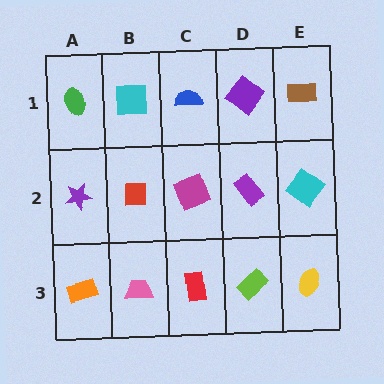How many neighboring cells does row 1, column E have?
2.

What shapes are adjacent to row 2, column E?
A brown rectangle (row 1, column E), a yellow ellipse (row 3, column E), a purple rectangle (row 2, column D).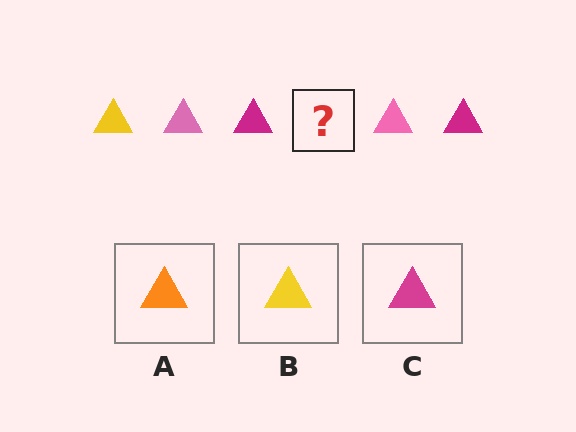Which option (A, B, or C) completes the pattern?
B.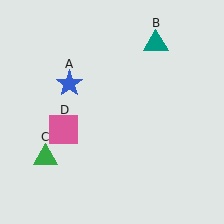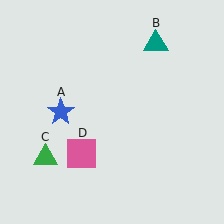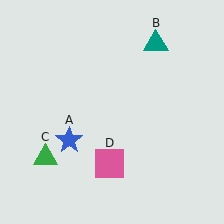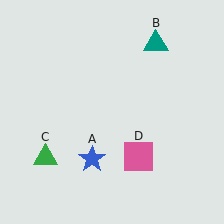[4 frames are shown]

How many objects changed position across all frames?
2 objects changed position: blue star (object A), pink square (object D).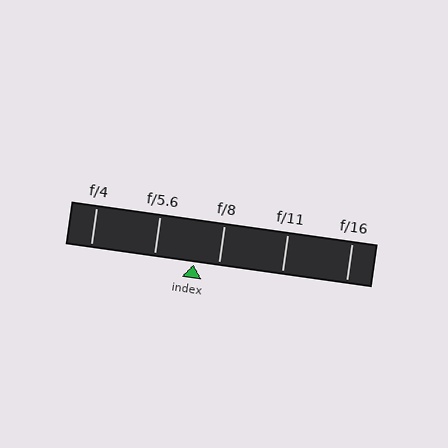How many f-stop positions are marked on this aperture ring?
There are 5 f-stop positions marked.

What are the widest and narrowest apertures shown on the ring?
The widest aperture shown is f/4 and the narrowest is f/16.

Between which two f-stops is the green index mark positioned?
The index mark is between f/5.6 and f/8.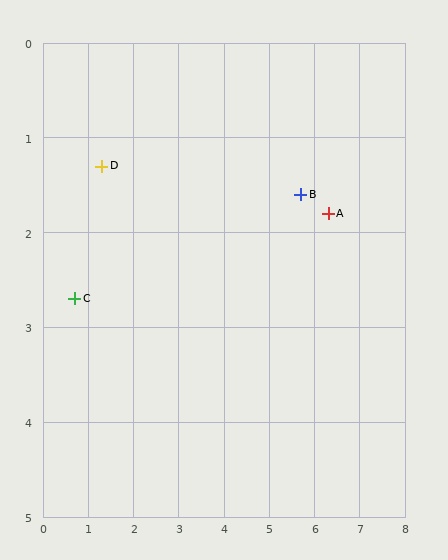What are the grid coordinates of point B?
Point B is at approximately (5.7, 1.6).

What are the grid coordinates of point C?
Point C is at approximately (0.7, 2.7).